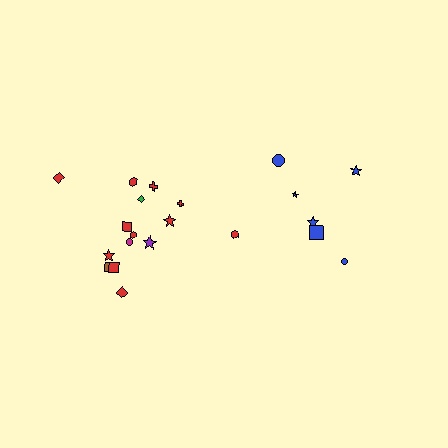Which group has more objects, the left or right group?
The left group.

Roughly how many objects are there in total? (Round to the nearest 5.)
Roughly 20 objects in total.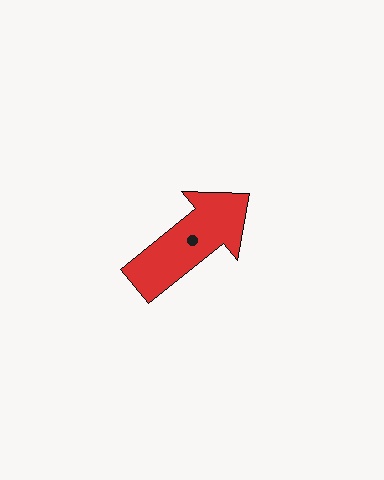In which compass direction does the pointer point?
Northeast.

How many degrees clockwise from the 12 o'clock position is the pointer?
Approximately 51 degrees.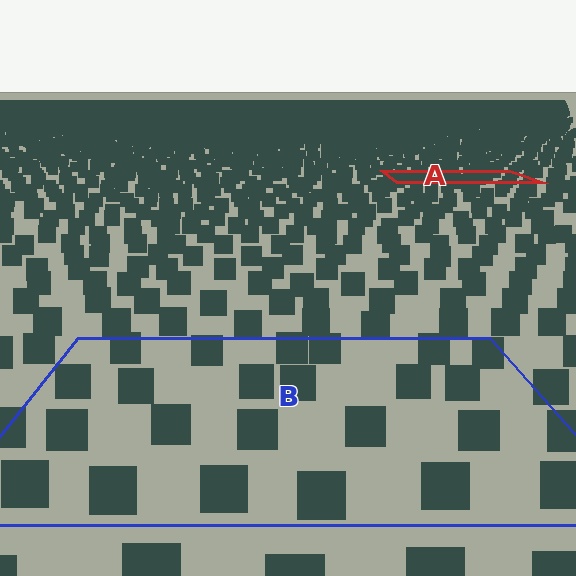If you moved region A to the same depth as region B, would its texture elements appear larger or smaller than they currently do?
They would appear larger. At a closer depth, the same texture elements are projected at a bigger on-screen size.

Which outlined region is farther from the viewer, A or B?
Region A is farther from the viewer — the texture elements inside it appear smaller and more densely packed.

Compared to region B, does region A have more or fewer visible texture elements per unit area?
Region A has more texture elements per unit area — they are packed more densely because it is farther away.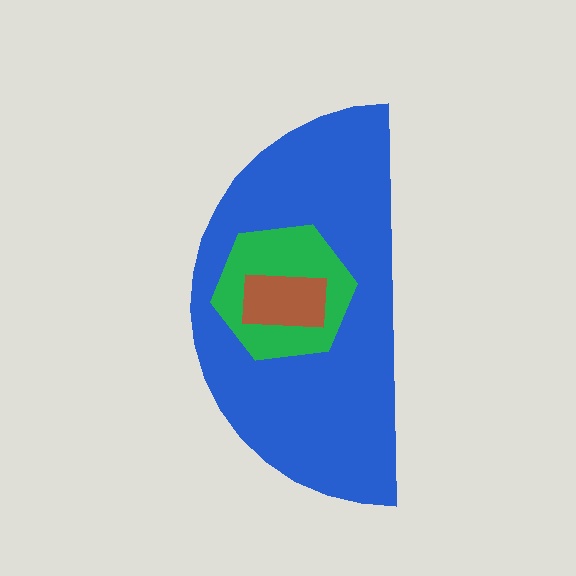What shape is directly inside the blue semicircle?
The green hexagon.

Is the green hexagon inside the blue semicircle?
Yes.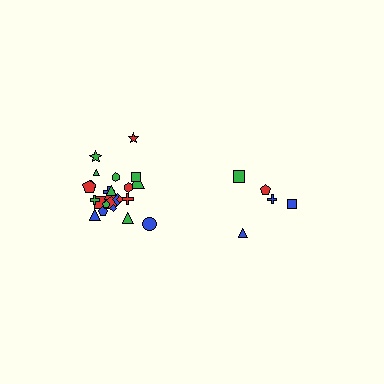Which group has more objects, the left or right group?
The left group.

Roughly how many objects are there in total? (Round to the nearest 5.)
Roughly 30 objects in total.